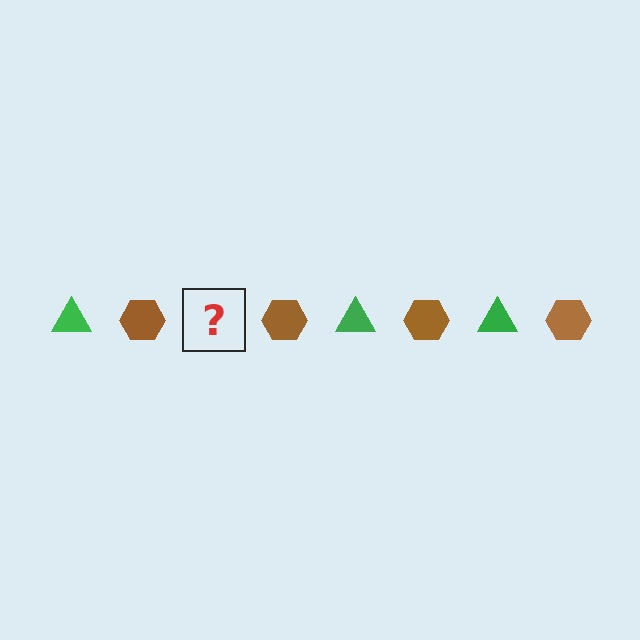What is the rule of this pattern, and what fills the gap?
The rule is that the pattern alternates between green triangle and brown hexagon. The gap should be filled with a green triangle.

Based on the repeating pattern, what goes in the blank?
The blank should be a green triangle.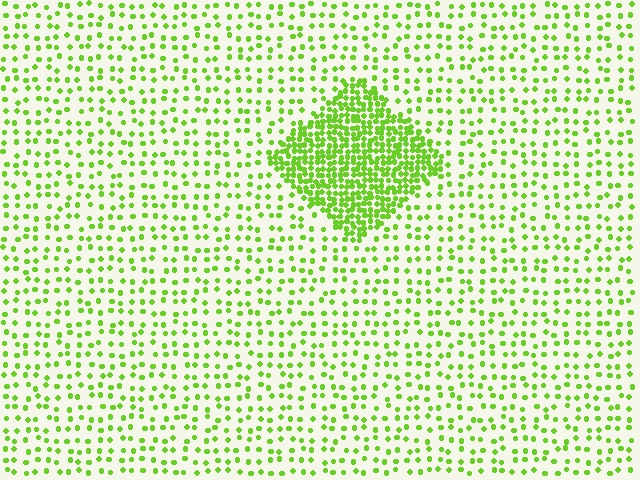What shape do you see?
I see a diamond.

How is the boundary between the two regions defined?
The boundary is defined by a change in element density (approximately 3.2x ratio). All elements are the same color, size, and shape.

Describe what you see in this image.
The image contains small lime elements arranged at two different densities. A diamond-shaped region is visible where the elements are more densely packed than the surrounding area.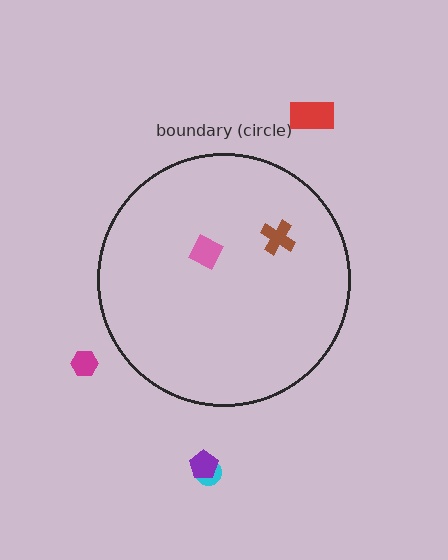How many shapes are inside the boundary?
2 inside, 4 outside.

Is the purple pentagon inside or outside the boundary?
Outside.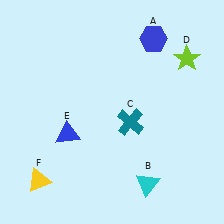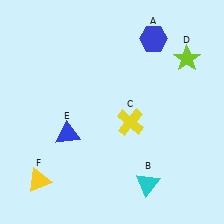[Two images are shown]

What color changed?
The cross (C) changed from teal in Image 1 to yellow in Image 2.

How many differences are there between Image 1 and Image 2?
There is 1 difference between the two images.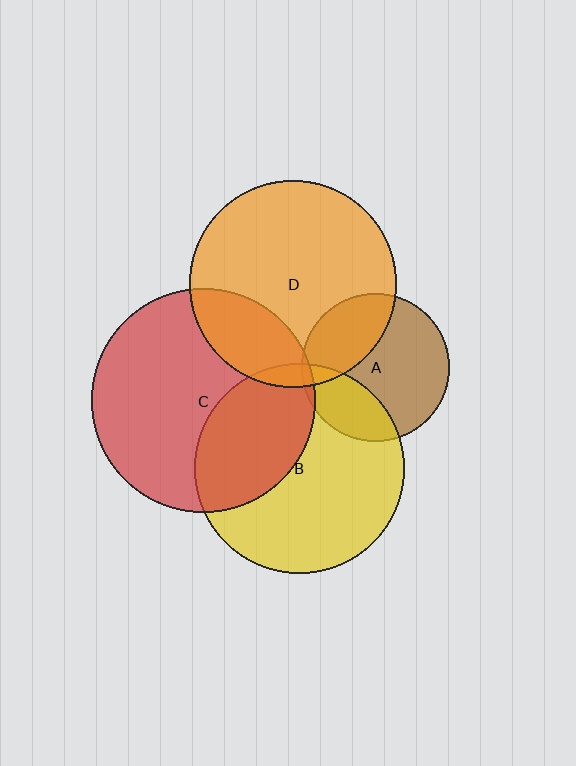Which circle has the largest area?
Circle C (red).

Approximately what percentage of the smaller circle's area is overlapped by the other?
Approximately 35%.